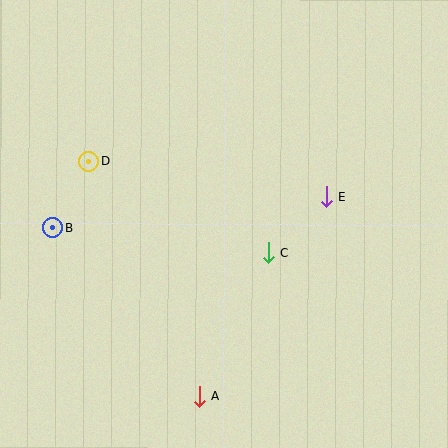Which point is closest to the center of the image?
Point C at (268, 253) is closest to the center.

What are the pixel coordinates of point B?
Point B is at (53, 227).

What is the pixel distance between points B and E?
The distance between B and E is 276 pixels.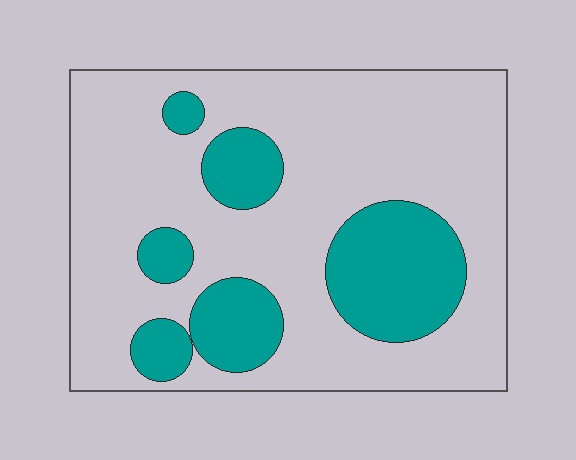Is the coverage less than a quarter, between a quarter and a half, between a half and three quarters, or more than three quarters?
Between a quarter and a half.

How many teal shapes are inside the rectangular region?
6.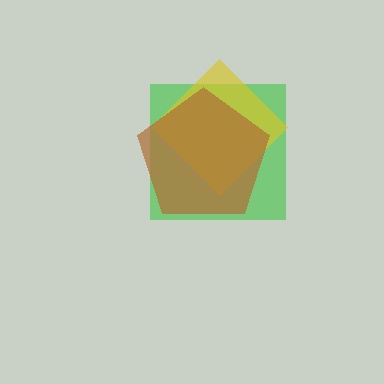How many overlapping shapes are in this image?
There are 3 overlapping shapes in the image.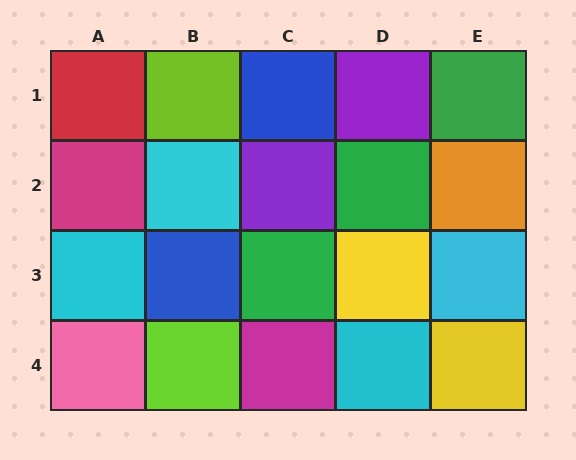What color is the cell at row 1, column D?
Purple.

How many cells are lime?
2 cells are lime.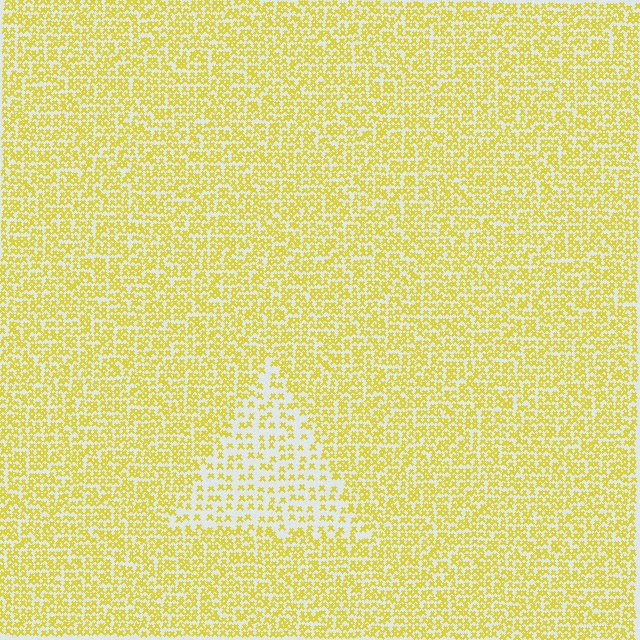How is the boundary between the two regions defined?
The boundary is defined by a change in element density (approximately 2.1x ratio). All elements are the same color, size, and shape.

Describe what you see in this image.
The image contains small yellow elements arranged at two different densities. A triangle-shaped region is visible where the elements are less densely packed than the surrounding area.